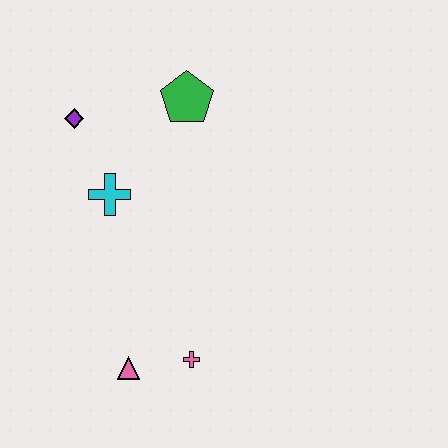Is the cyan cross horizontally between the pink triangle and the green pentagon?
No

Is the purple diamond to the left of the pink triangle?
Yes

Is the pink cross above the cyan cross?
No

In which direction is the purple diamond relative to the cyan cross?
The purple diamond is above the cyan cross.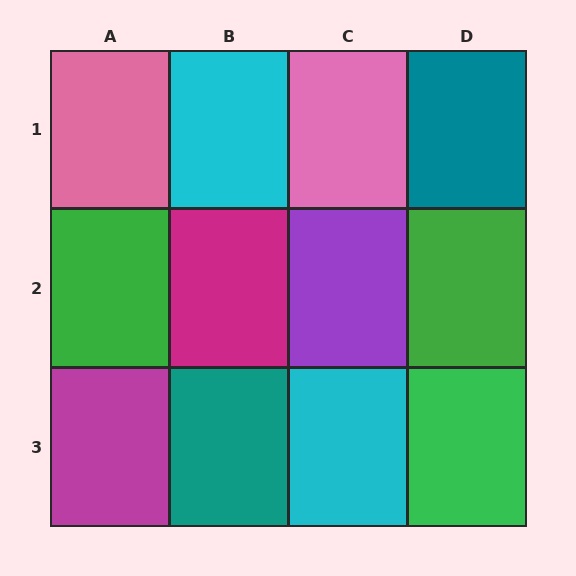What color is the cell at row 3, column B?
Teal.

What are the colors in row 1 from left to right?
Pink, cyan, pink, teal.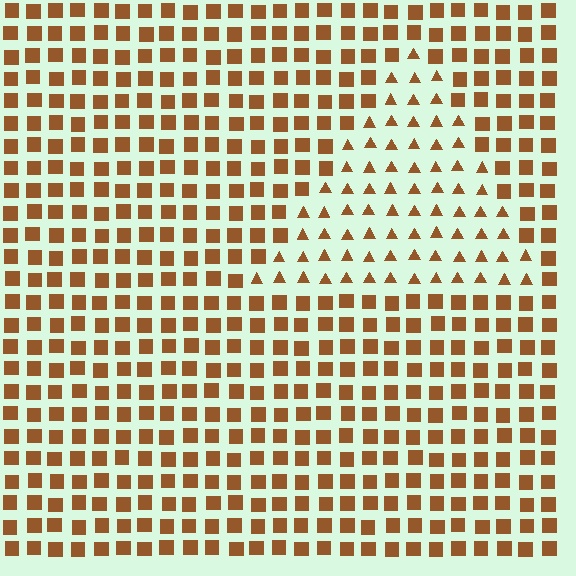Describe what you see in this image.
The image is filled with small brown elements arranged in a uniform grid. A triangle-shaped region contains triangles, while the surrounding area contains squares. The boundary is defined purely by the change in element shape.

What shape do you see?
I see a triangle.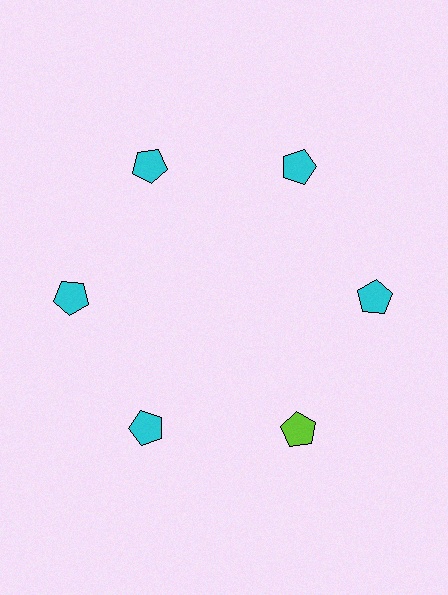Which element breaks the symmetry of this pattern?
The lime pentagon at roughly the 5 o'clock position breaks the symmetry. All other shapes are cyan pentagons.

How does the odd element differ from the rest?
It has a different color: lime instead of cyan.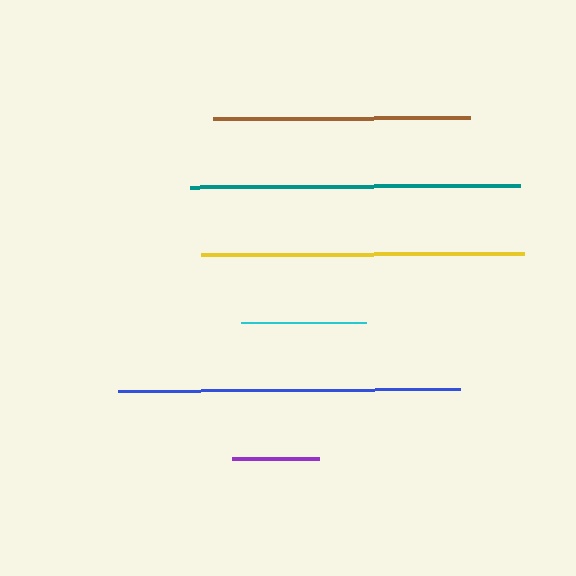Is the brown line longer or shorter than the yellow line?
The yellow line is longer than the brown line.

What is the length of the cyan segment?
The cyan segment is approximately 125 pixels long.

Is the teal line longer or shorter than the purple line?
The teal line is longer than the purple line.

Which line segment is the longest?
The blue line is the longest at approximately 341 pixels.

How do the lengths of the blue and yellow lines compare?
The blue and yellow lines are approximately the same length.